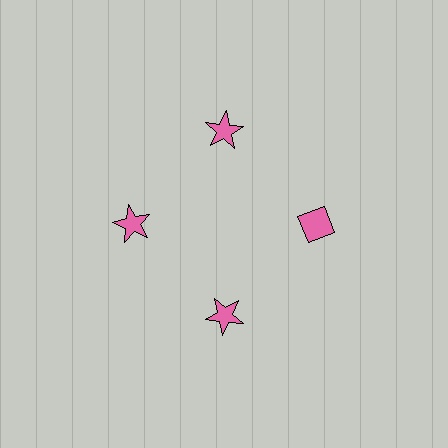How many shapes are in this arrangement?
There are 4 shapes arranged in a ring pattern.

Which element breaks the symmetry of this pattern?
The pink diamond at roughly the 3 o'clock position breaks the symmetry. All other shapes are pink stars.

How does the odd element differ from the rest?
It has a different shape: diamond instead of star.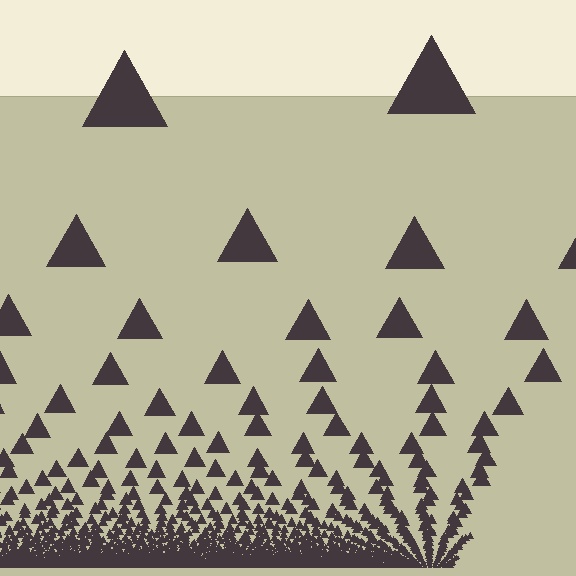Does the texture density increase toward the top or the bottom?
Density increases toward the bottom.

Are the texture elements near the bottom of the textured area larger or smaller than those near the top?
Smaller. The gradient is inverted — elements near the bottom are smaller and denser.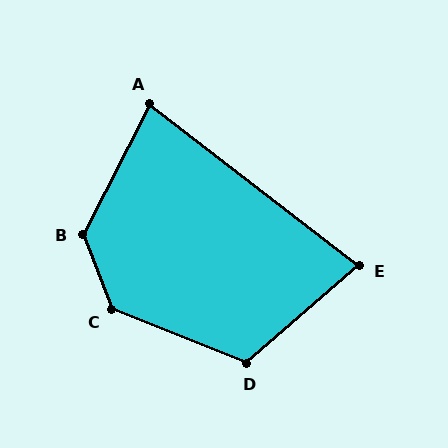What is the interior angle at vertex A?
Approximately 79 degrees (acute).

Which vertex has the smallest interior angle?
E, at approximately 79 degrees.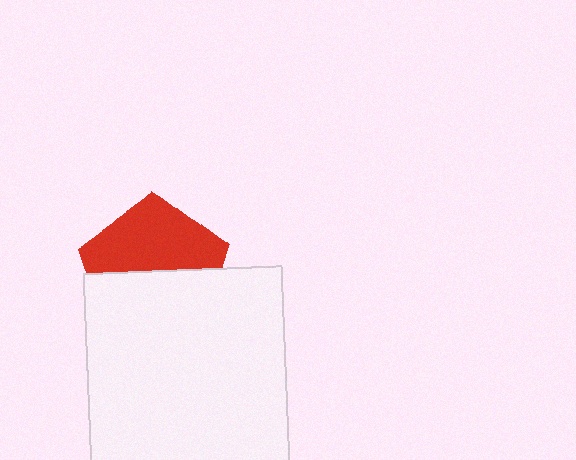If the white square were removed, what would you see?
You would see the complete red pentagon.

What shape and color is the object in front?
The object in front is a white square.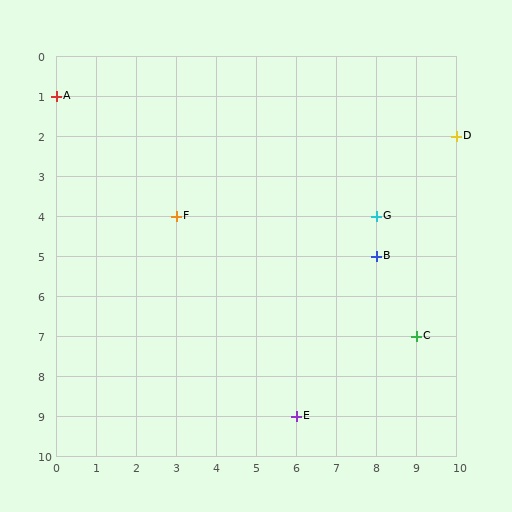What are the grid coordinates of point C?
Point C is at grid coordinates (9, 7).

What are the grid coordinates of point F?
Point F is at grid coordinates (3, 4).